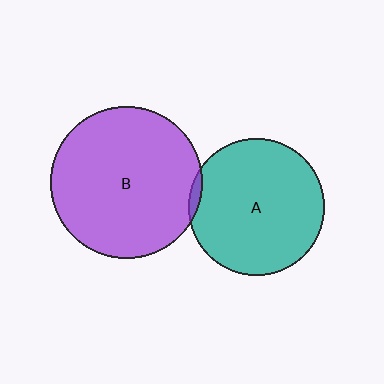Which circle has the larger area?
Circle B (purple).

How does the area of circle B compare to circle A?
Approximately 1.2 times.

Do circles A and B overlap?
Yes.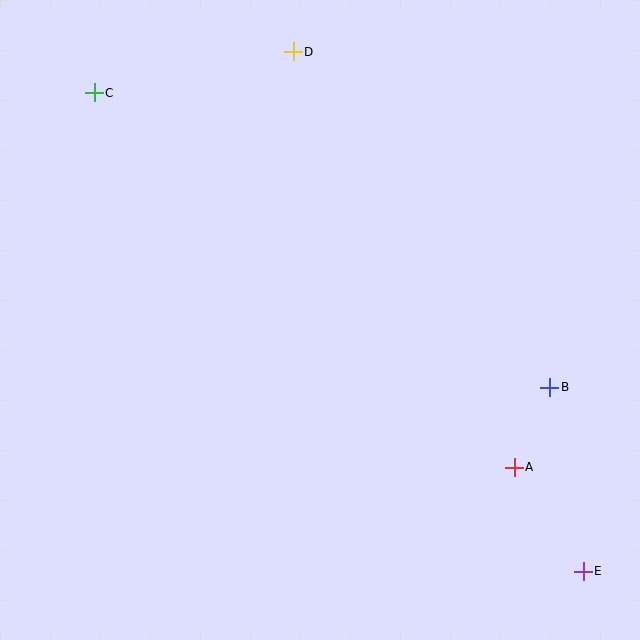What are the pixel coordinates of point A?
Point A is at (514, 467).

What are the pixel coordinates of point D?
Point D is at (293, 52).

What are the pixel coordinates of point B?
Point B is at (550, 387).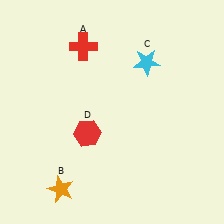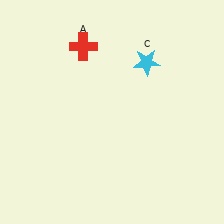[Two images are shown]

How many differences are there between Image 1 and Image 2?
There are 2 differences between the two images.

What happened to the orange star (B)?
The orange star (B) was removed in Image 2. It was in the bottom-left area of Image 1.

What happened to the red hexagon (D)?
The red hexagon (D) was removed in Image 2. It was in the bottom-left area of Image 1.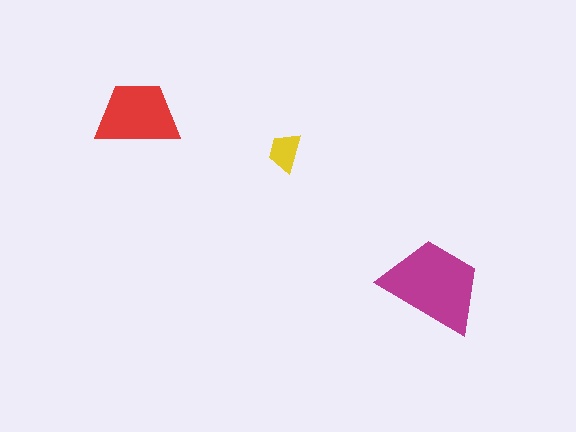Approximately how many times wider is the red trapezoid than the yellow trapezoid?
About 2 times wider.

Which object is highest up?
The red trapezoid is topmost.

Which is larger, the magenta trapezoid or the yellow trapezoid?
The magenta one.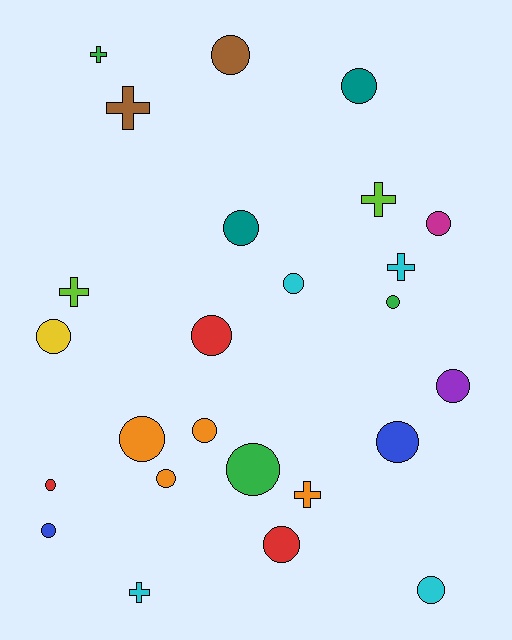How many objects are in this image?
There are 25 objects.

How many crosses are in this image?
There are 7 crosses.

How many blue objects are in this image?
There are 2 blue objects.